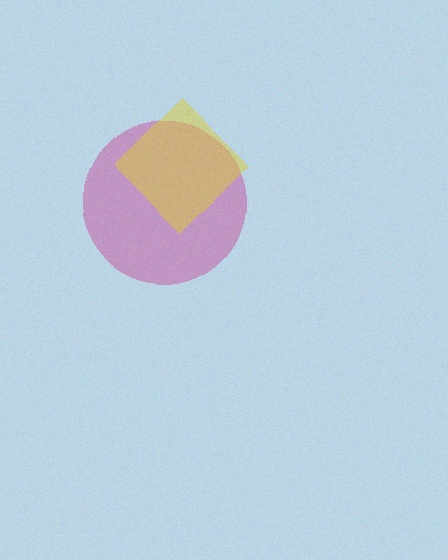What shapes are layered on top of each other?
The layered shapes are: a magenta circle, a yellow diamond.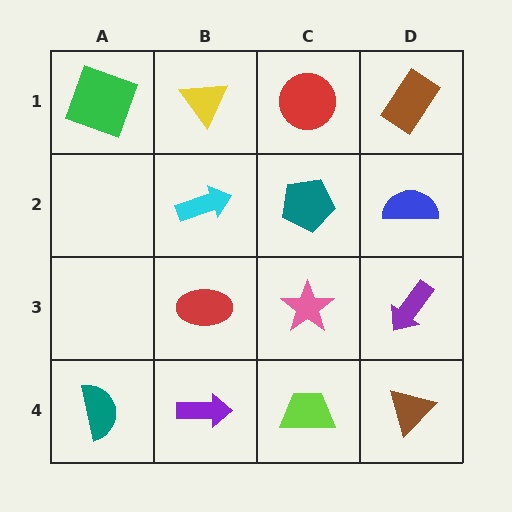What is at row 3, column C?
A pink star.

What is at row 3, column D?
A purple arrow.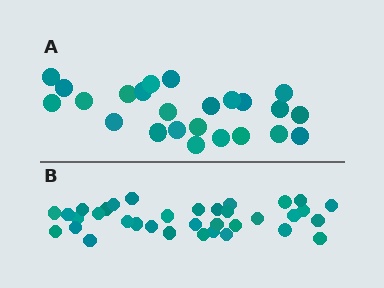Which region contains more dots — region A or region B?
Region B (the bottom region) has more dots.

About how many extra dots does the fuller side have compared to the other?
Region B has roughly 12 or so more dots than region A.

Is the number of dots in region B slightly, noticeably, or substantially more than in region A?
Region B has substantially more. The ratio is roughly 1.5 to 1.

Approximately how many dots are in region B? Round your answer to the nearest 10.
About 40 dots. (The exact count is 35, which rounds to 40.)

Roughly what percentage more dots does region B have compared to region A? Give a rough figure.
About 45% more.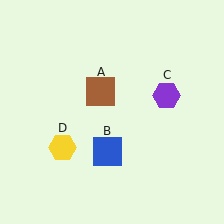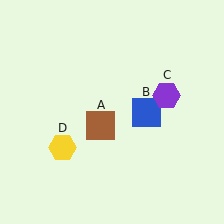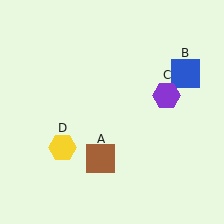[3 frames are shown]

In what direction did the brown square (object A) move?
The brown square (object A) moved down.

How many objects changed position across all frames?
2 objects changed position: brown square (object A), blue square (object B).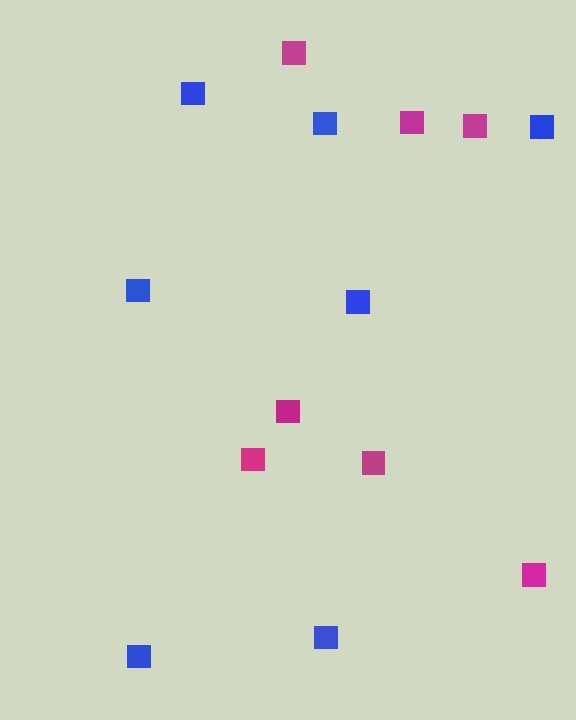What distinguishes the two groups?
There are 2 groups: one group of blue squares (7) and one group of magenta squares (7).